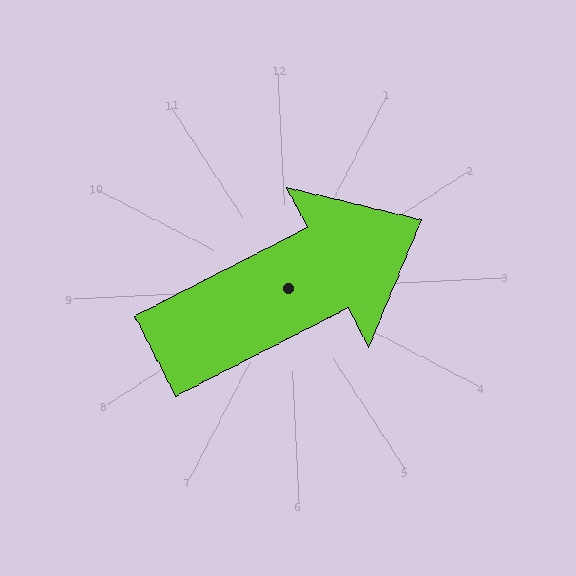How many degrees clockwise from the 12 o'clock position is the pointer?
Approximately 66 degrees.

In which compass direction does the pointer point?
Northeast.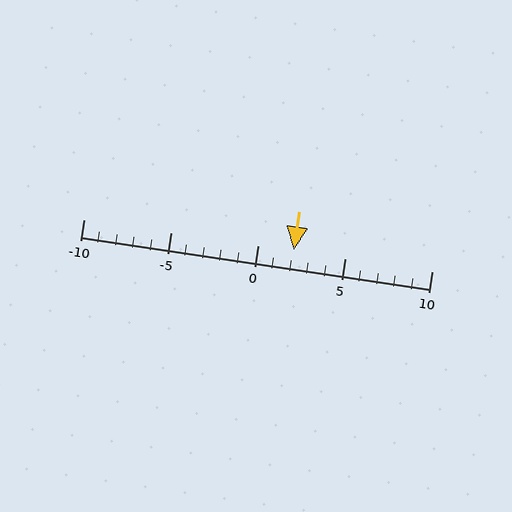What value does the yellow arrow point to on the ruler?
The yellow arrow points to approximately 2.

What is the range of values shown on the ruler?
The ruler shows values from -10 to 10.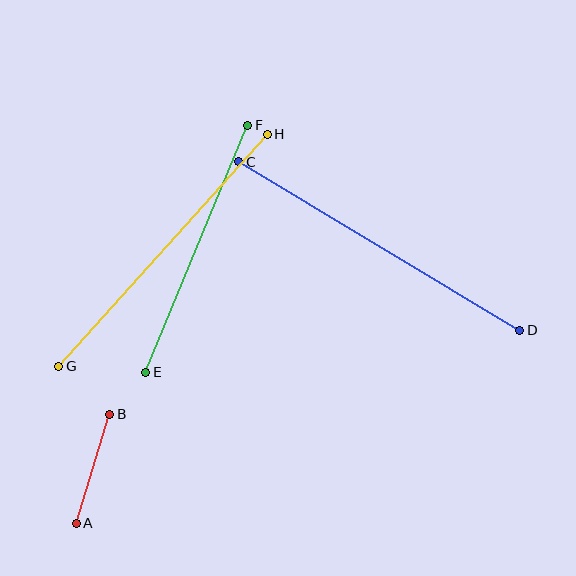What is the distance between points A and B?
The distance is approximately 114 pixels.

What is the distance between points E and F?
The distance is approximately 267 pixels.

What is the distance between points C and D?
The distance is approximately 328 pixels.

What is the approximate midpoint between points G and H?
The midpoint is at approximately (163, 250) pixels.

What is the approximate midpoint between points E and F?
The midpoint is at approximately (197, 249) pixels.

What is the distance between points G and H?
The distance is approximately 312 pixels.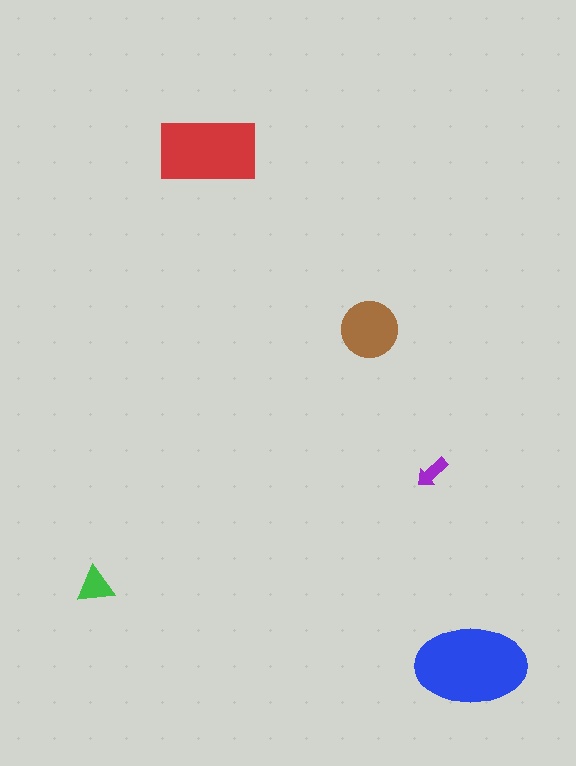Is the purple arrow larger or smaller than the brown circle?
Smaller.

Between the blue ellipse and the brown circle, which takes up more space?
The blue ellipse.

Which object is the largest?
The blue ellipse.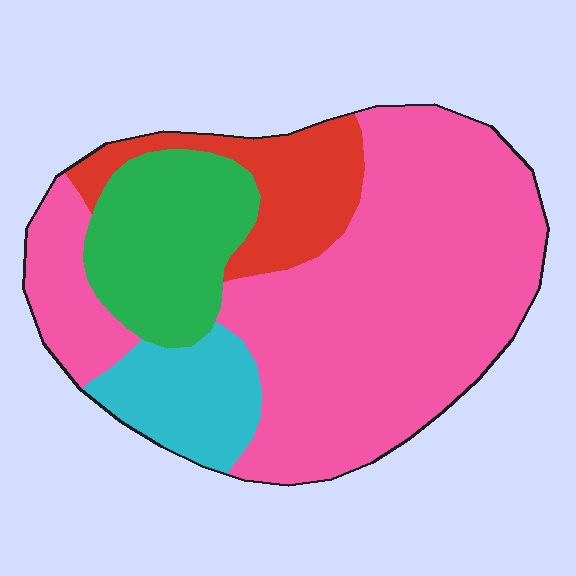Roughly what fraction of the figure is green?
Green covers 17% of the figure.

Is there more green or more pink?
Pink.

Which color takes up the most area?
Pink, at roughly 60%.